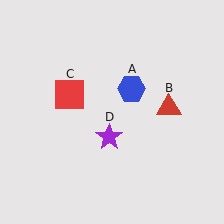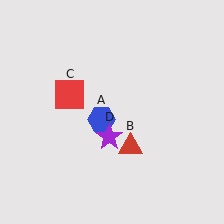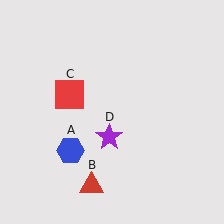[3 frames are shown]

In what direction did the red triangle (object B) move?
The red triangle (object B) moved down and to the left.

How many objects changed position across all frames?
2 objects changed position: blue hexagon (object A), red triangle (object B).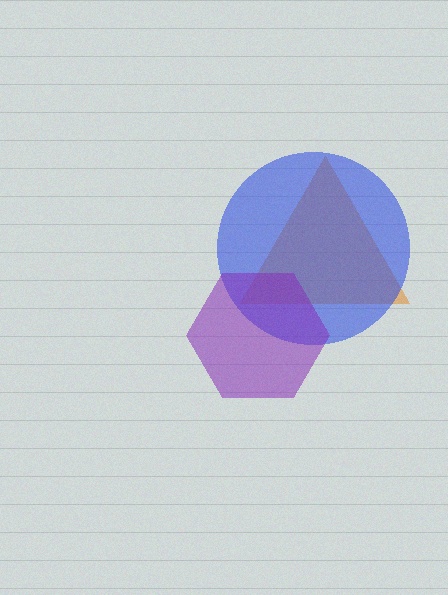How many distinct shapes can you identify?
There are 3 distinct shapes: an orange triangle, a blue circle, a purple hexagon.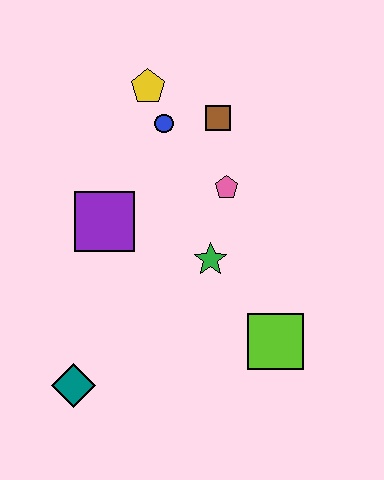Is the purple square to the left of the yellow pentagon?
Yes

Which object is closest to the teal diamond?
The purple square is closest to the teal diamond.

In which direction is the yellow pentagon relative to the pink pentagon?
The yellow pentagon is above the pink pentagon.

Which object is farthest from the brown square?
The teal diamond is farthest from the brown square.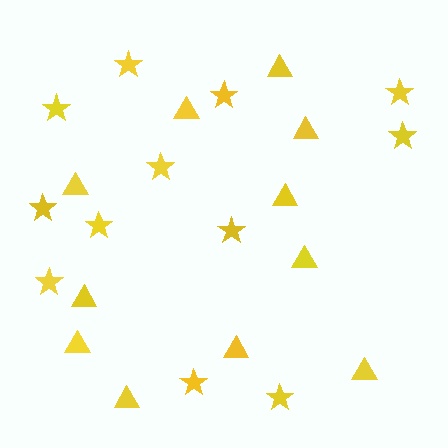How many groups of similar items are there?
There are 2 groups: one group of triangles (11) and one group of stars (12).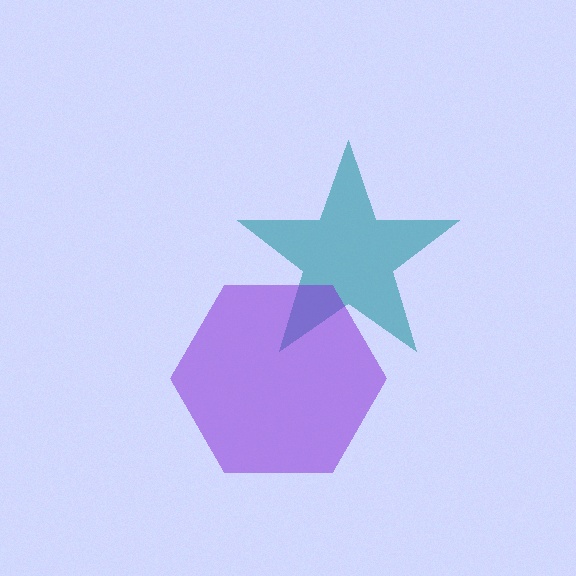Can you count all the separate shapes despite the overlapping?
Yes, there are 2 separate shapes.